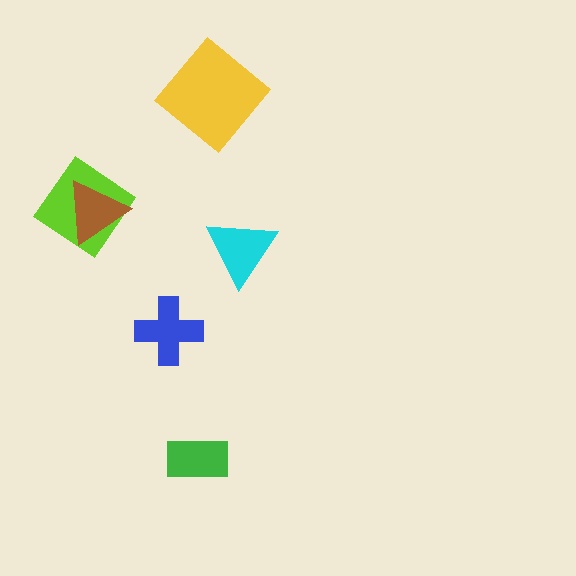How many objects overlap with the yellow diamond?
0 objects overlap with the yellow diamond.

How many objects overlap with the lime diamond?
1 object overlaps with the lime diamond.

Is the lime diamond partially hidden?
Yes, it is partially covered by another shape.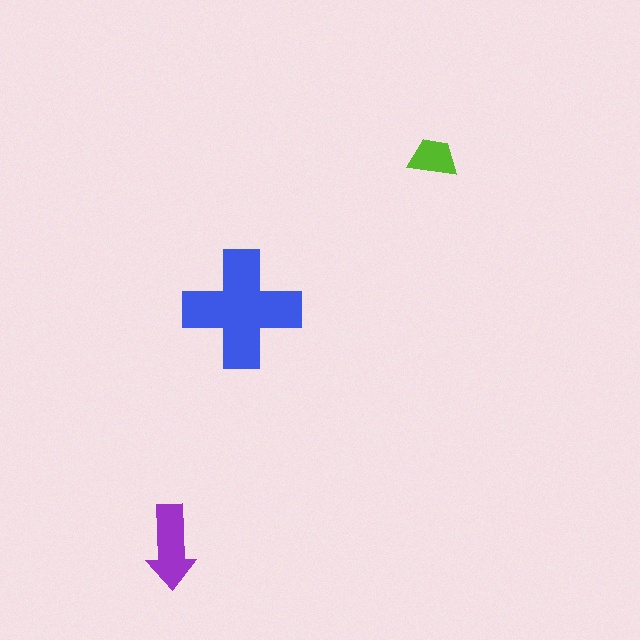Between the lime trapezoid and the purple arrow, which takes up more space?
The purple arrow.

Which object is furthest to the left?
The purple arrow is leftmost.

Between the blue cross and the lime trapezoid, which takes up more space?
The blue cross.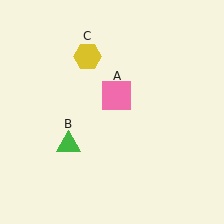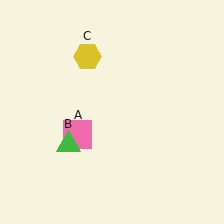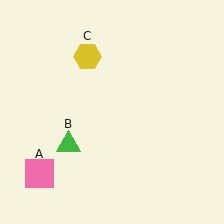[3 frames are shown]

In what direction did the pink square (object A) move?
The pink square (object A) moved down and to the left.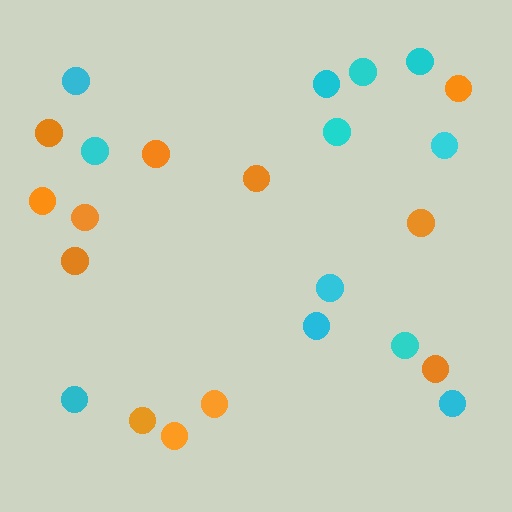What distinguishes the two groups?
There are 2 groups: one group of orange circles (12) and one group of cyan circles (12).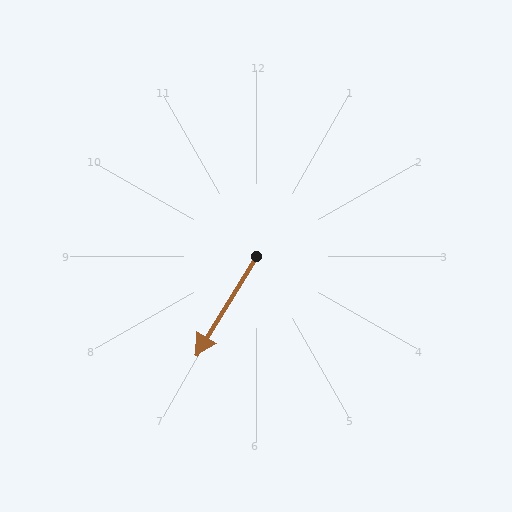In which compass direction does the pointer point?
Southwest.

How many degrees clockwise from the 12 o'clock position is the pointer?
Approximately 211 degrees.